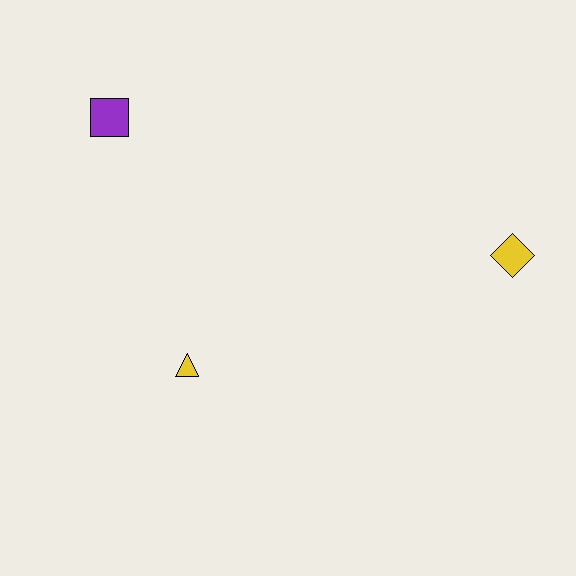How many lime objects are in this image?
There are no lime objects.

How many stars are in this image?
There are no stars.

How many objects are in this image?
There are 3 objects.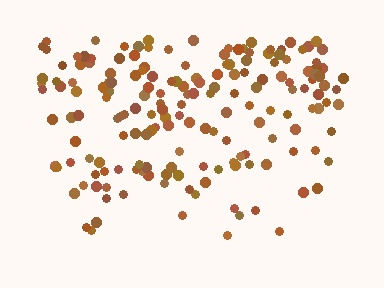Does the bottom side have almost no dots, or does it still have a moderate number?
Still a moderate number, just noticeably fewer than the top.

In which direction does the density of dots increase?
From bottom to top, with the top side densest.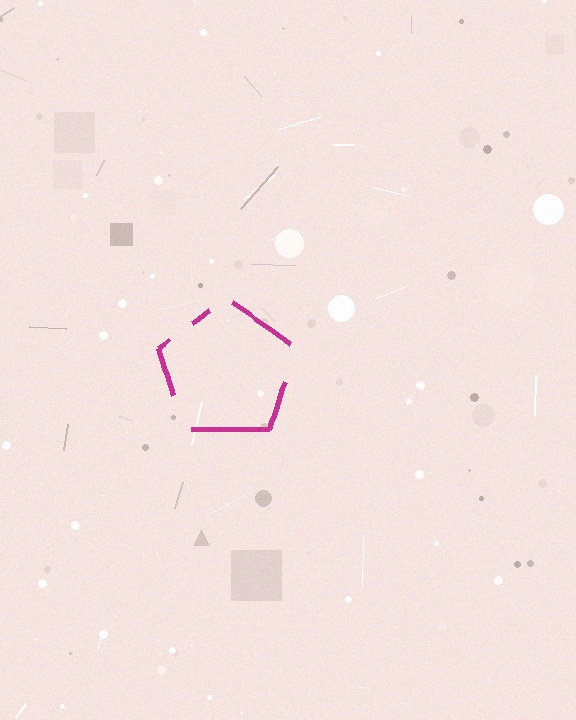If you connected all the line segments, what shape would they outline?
They would outline a pentagon.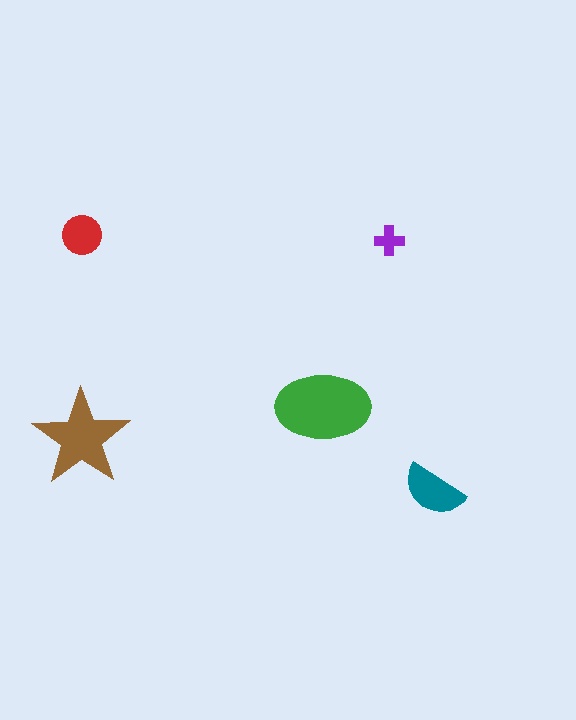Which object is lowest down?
The teal semicircle is bottommost.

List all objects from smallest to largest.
The purple cross, the red circle, the teal semicircle, the brown star, the green ellipse.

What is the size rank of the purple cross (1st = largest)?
5th.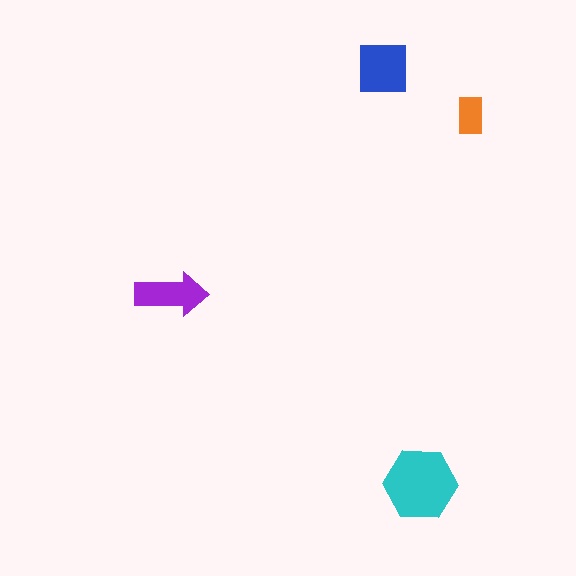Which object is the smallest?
The orange rectangle.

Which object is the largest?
The cyan hexagon.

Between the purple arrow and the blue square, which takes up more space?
The blue square.